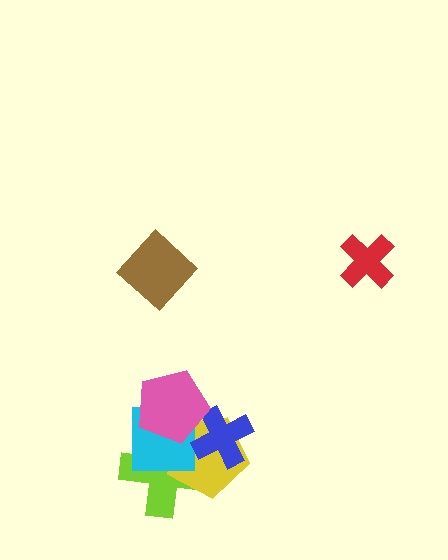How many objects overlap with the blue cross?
3 objects overlap with the blue cross.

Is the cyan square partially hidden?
Yes, it is partially covered by another shape.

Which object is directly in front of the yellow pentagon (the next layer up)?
The cyan square is directly in front of the yellow pentagon.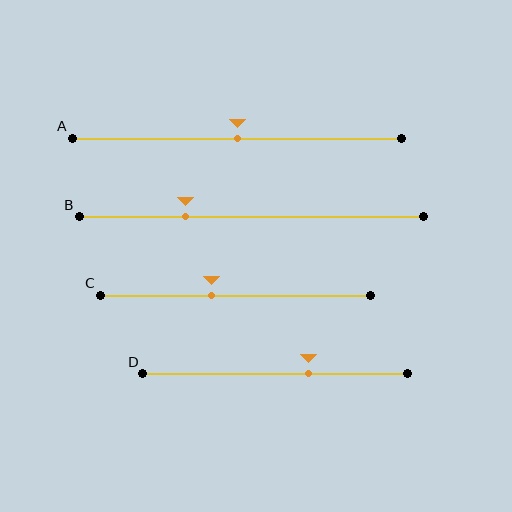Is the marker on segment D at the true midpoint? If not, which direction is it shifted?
No, the marker on segment D is shifted to the right by about 13% of the segment length.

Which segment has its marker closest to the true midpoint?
Segment A has its marker closest to the true midpoint.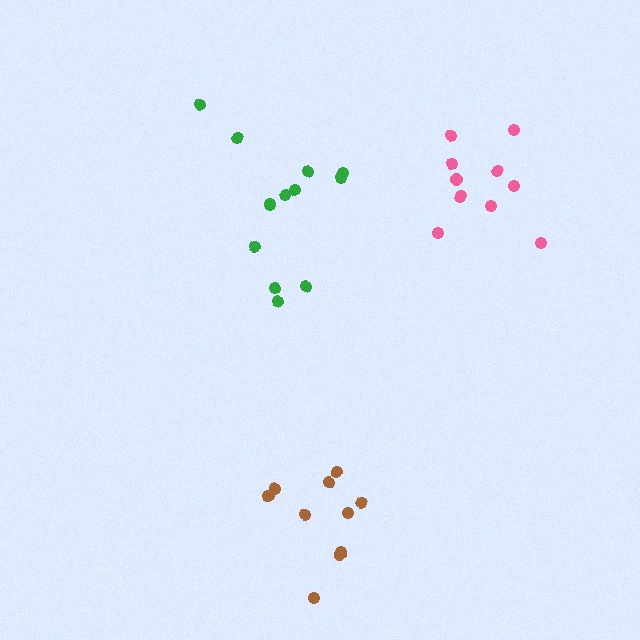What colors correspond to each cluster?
The clusters are colored: green, pink, brown.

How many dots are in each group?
Group 1: 12 dots, Group 2: 10 dots, Group 3: 10 dots (32 total).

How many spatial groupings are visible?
There are 3 spatial groupings.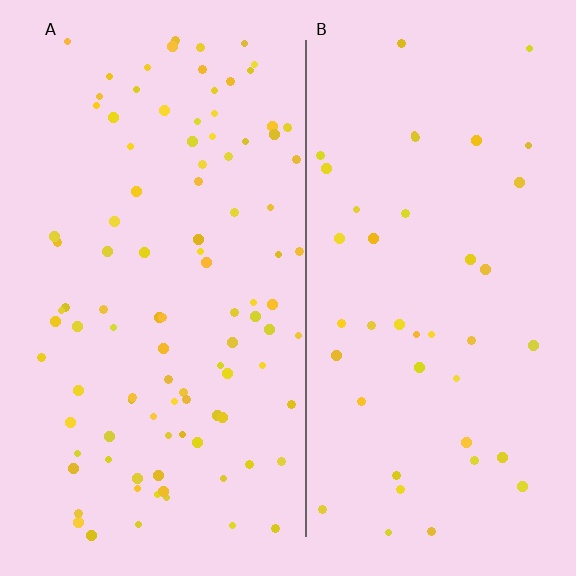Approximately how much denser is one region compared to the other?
Approximately 2.4× — region A over region B.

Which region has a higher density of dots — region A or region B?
A (the left).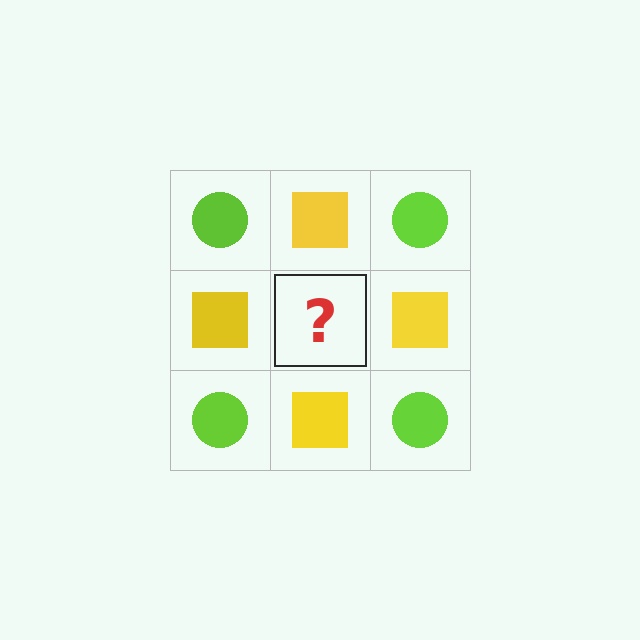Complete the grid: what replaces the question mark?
The question mark should be replaced with a lime circle.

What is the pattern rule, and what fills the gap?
The rule is that it alternates lime circle and yellow square in a checkerboard pattern. The gap should be filled with a lime circle.